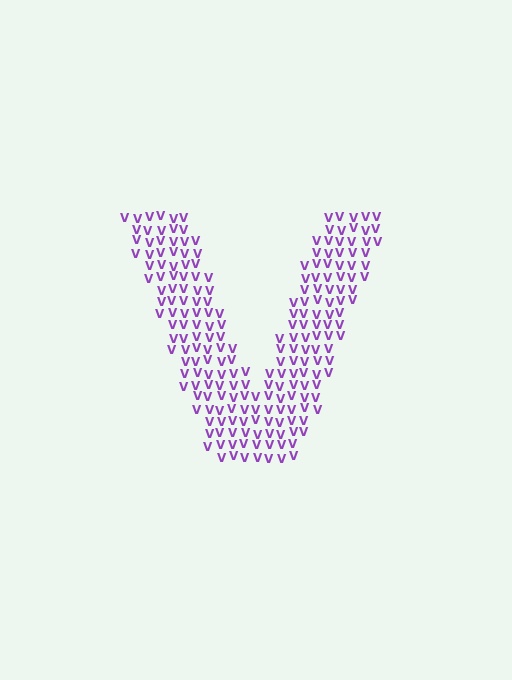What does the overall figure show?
The overall figure shows the letter V.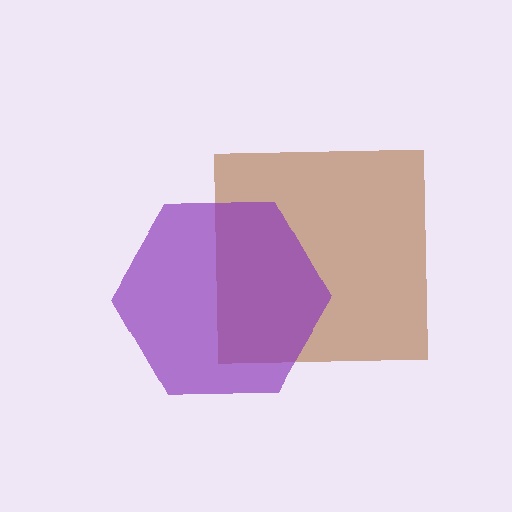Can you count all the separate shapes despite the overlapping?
Yes, there are 2 separate shapes.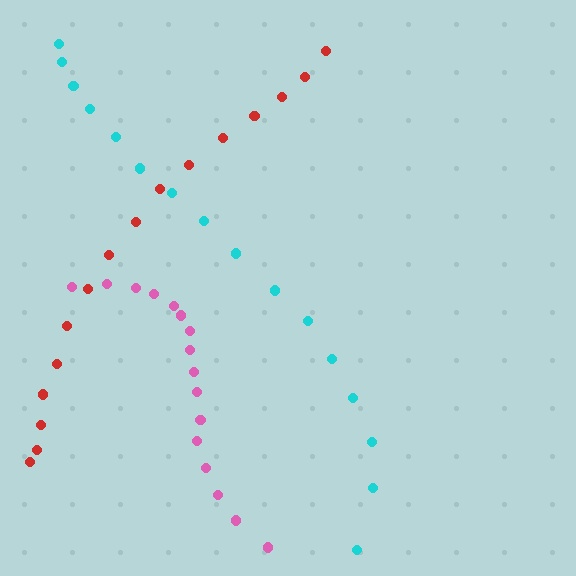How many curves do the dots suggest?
There are 3 distinct paths.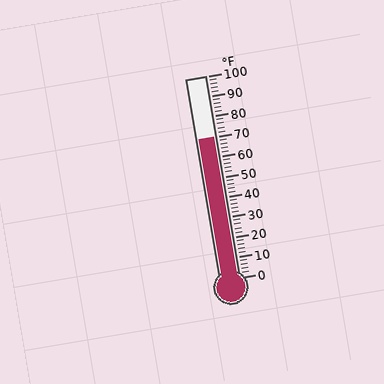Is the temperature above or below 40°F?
The temperature is above 40°F.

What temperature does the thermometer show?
The thermometer shows approximately 70°F.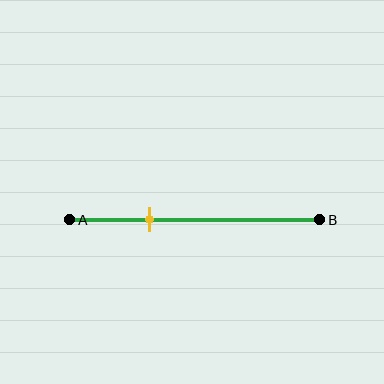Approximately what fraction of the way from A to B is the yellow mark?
The yellow mark is approximately 30% of the way from A to B.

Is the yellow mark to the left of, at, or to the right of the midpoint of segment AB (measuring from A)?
The yellow mark is to the left of the midpoint of segment AB.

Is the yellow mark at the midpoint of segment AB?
No, the mark is at about 30% from A, not at the 50% midpoint.